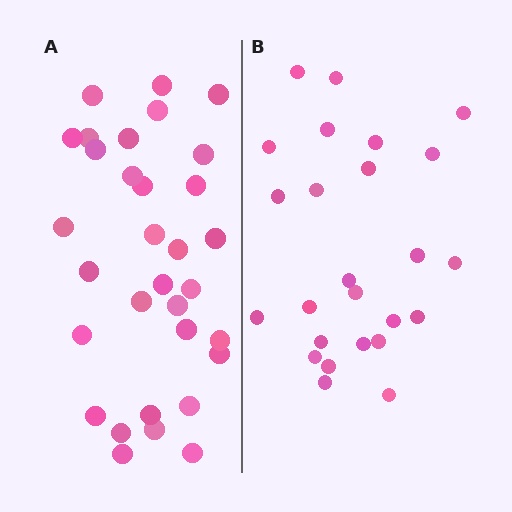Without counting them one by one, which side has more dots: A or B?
Region A (the left region) has more dots.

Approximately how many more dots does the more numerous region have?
Region A has roughly 8 or so more dots than region B.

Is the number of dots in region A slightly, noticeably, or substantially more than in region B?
Region A has noticeably more, but not dramatically so. The ratio is roughly 1.3 to 1.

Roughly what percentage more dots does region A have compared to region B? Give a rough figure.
About 30% more.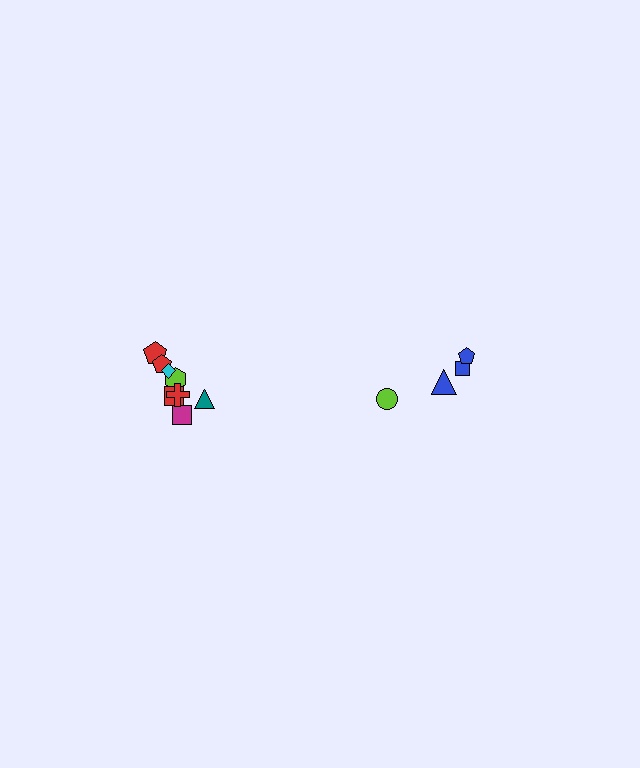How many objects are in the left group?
There are 8 objects.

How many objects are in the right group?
There are 4 objects.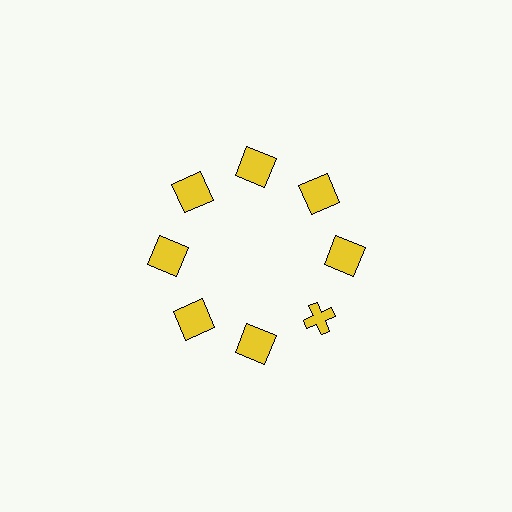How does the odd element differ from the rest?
It has a different shape: cross instead of square.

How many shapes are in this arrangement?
There are 8 shapes arranged in a ring pattern.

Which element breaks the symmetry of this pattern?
The yellow cross at roughly the 4 o'clock position breaks the symmetry. All other shapes are yellow squares.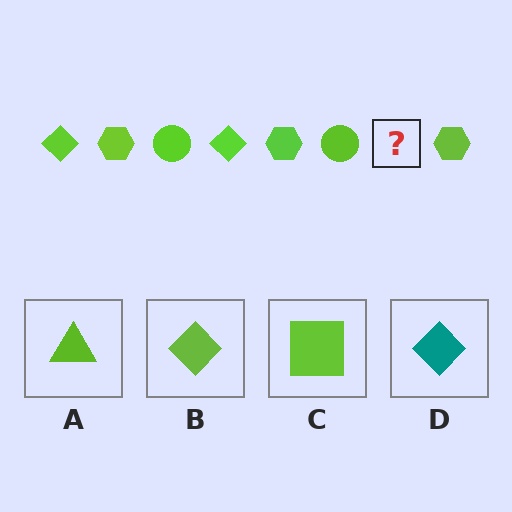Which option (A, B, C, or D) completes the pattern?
B.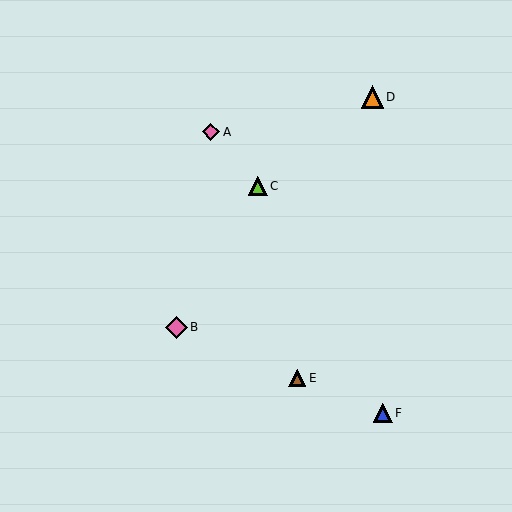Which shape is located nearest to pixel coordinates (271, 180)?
The lime triangle (labeled C) at (258, 186) is nearest to that location.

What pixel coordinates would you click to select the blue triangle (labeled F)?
Click at (383, 413) to select the blue triangle F.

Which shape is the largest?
The orange triangle (labeled D) is the largest.